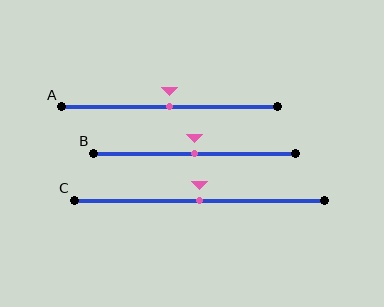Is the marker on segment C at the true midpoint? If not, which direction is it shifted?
Yes, the marker on segment C is at the true midpoint.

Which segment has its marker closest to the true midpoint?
Segment A has its marker closest to the true midpoint.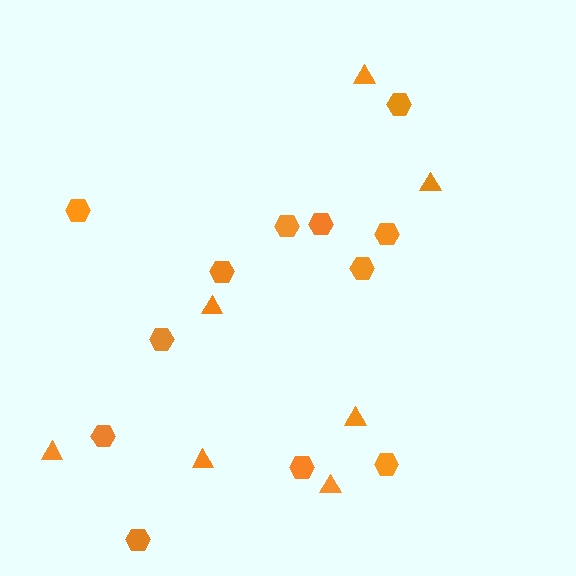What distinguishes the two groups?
There are 2 groups: one group of triangles (7) and one group of hexagons (12).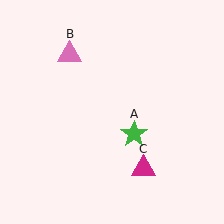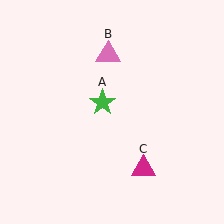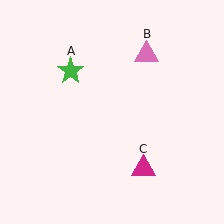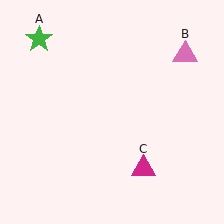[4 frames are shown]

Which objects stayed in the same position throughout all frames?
Magenta triangle (object C) remained stationary.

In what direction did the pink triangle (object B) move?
The pink triangle (object B) moved right.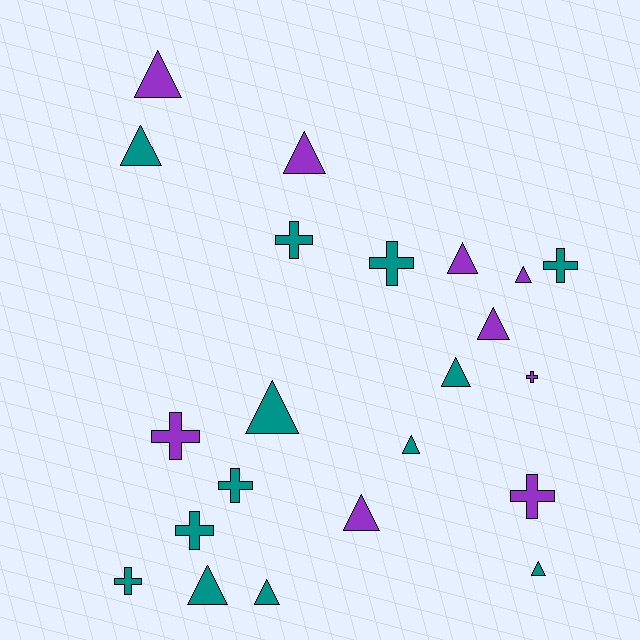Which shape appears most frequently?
Triangle, with 13 objects.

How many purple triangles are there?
There are 6 purple triangles.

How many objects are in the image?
There are 22 objects.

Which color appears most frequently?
Teal, with 13 objects.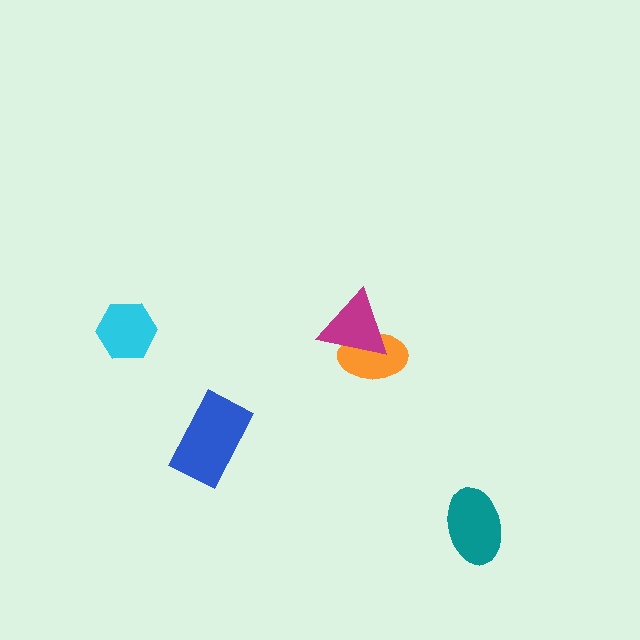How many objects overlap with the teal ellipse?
0 objects overlap with the teal ellipse.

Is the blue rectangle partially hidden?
No, no other shape covers it.